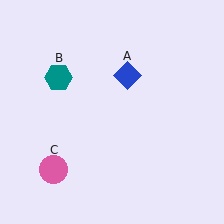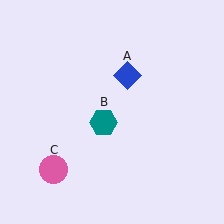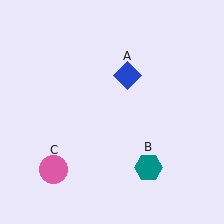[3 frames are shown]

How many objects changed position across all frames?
1 object changed position: teal hexagon (object B).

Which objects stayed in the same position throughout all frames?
Blue diamond (object A) and pink circle (object C) remained stationary.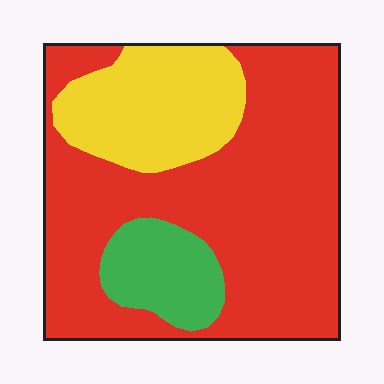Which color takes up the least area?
Green, at roughly 10%.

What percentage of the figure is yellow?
Yellow covers 22% of the figure.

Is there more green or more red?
Red.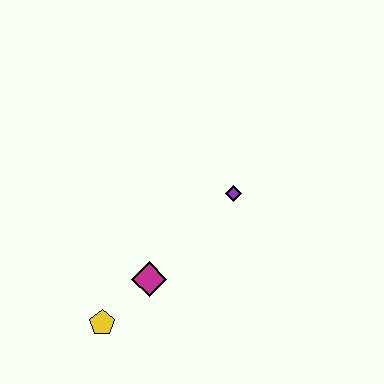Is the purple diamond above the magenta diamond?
Yes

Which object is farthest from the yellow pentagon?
The purple diamond is farthest from the yellow pentagon.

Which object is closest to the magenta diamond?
The yellow pentagon is closest to the magenta diamond.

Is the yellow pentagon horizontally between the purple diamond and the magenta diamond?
No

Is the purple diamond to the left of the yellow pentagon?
No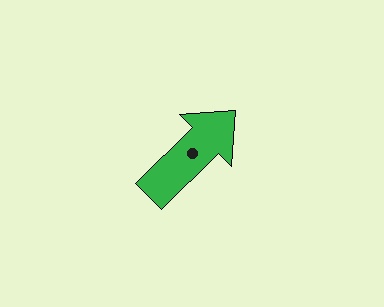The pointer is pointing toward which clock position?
Roughly 2 o'clock.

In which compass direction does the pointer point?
Northeast.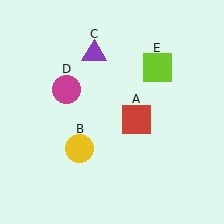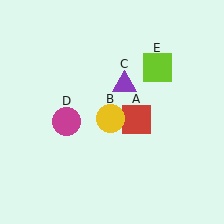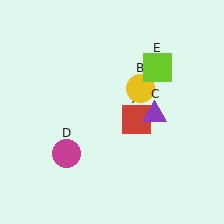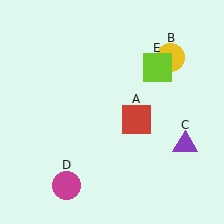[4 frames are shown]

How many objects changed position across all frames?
3 objects changed position: yellow circle (object B), purple triangle (object C), magenta circle (object D).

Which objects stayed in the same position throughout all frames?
Red square (object A) and lime square (object E) remained stationary.